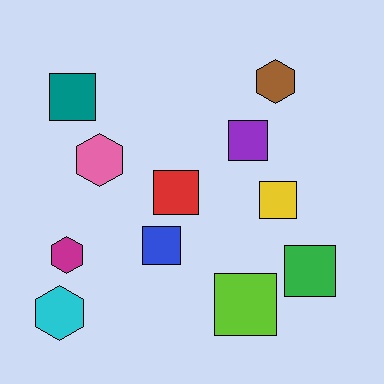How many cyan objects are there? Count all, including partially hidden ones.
There is 1 cyan object.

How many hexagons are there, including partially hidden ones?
There are 4 hexagons.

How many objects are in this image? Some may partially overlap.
There are 11 objects.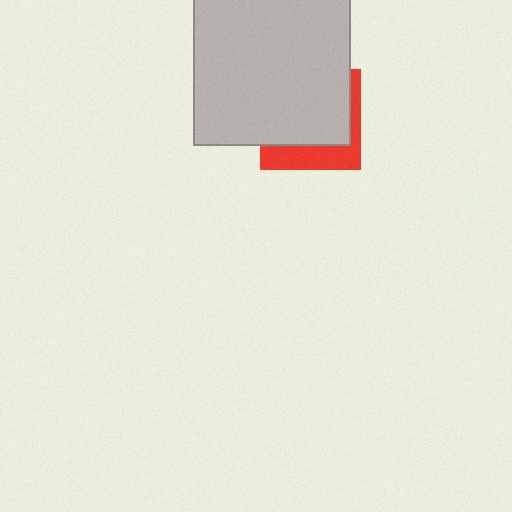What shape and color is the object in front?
The object in front is a light gray square.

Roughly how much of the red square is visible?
A small part of it is visible (roughly 31%).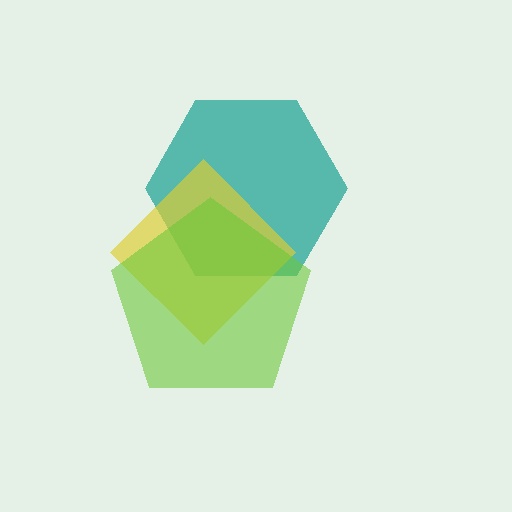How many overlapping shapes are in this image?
There are 3 overlapping shapes in the image.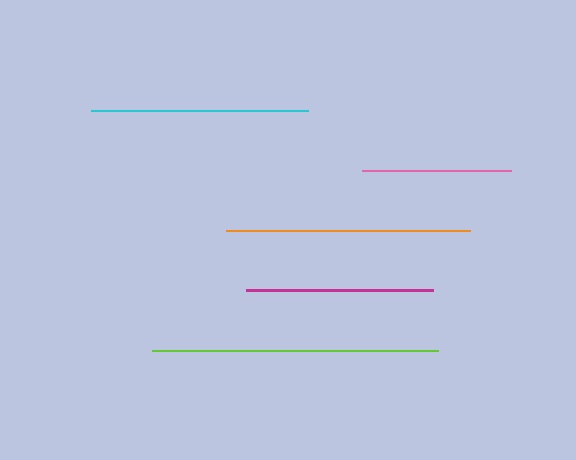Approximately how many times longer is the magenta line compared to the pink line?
The magenta line is approximately 1.3 times the length of the pink line.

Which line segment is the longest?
The lime line is the longest at approximately 286 pixels.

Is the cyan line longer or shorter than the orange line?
The orange line is longer than the cyan line.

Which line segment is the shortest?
The pink line is the shortest at approximately 149 pixels.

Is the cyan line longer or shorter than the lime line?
The lime line is longer than the cyan line.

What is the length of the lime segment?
The lime segment is approximately 286 pixels long.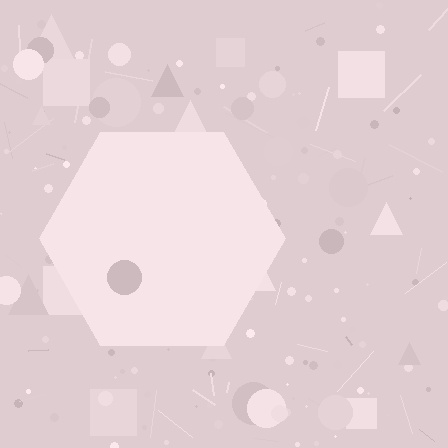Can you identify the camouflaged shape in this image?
The camouflaged shape is a hexagon.